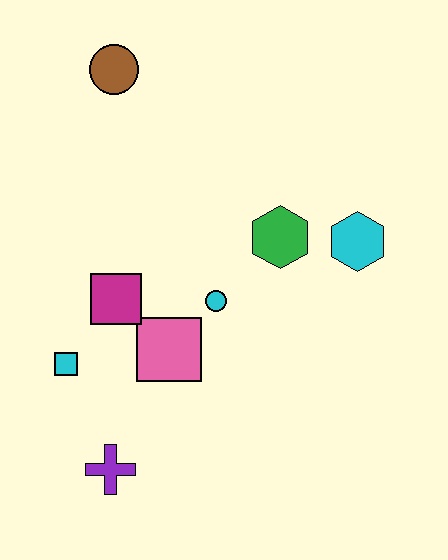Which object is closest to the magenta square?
The pink square is closest to the magenta square.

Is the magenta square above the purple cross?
Yes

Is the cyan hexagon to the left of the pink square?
No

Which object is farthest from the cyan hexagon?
The purple cross is farthest from the cyan hexagon.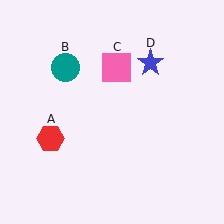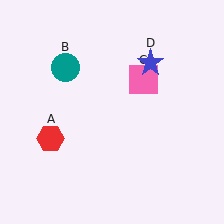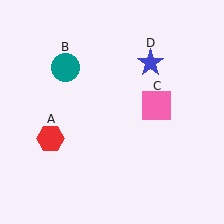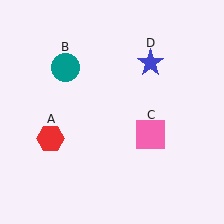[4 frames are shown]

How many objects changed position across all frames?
1 object changed position: pink square (object C).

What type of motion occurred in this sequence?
The pink square (object C) rotated clockwise around the center of the scene.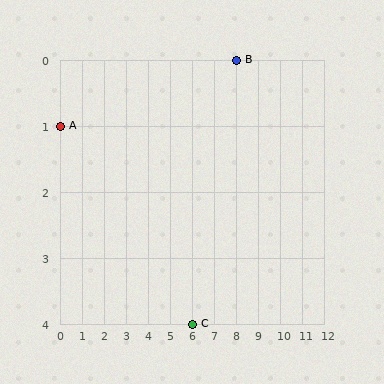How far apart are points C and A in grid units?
Points C and A are 6 columns and 3 rows apart (about 6.7 grid units diagonally).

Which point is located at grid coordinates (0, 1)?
Point A is at (0, 1).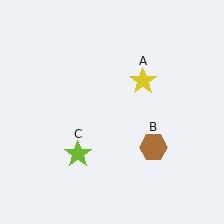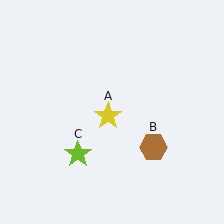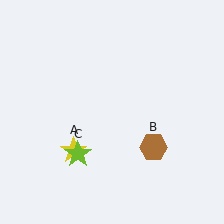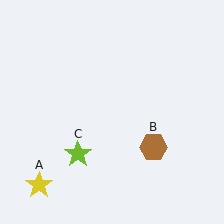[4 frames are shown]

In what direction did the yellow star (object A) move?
The yellow star (object A) moved down and to the left.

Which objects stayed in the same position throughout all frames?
Brown hexagon (object B) and lime star (object C) remained stationary.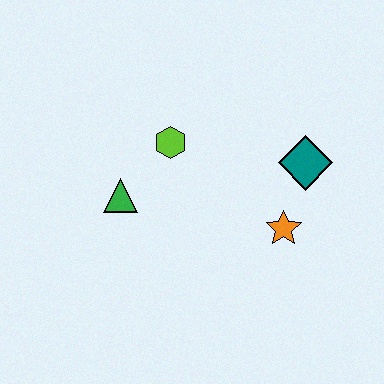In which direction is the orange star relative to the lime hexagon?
The orange star is to the right of the lime hexagon.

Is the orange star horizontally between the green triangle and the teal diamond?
Yes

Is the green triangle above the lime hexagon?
No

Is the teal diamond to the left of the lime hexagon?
No